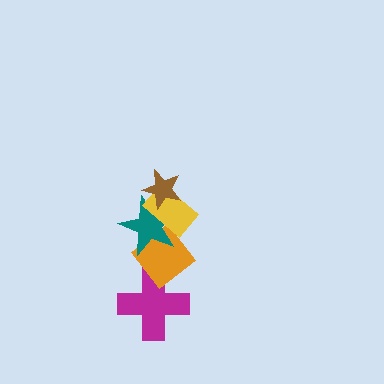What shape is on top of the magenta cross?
The orange diamond is on top of the magenta cross.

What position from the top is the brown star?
The brown star is 1st from the top.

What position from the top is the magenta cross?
The magenta cross is 5th from the top.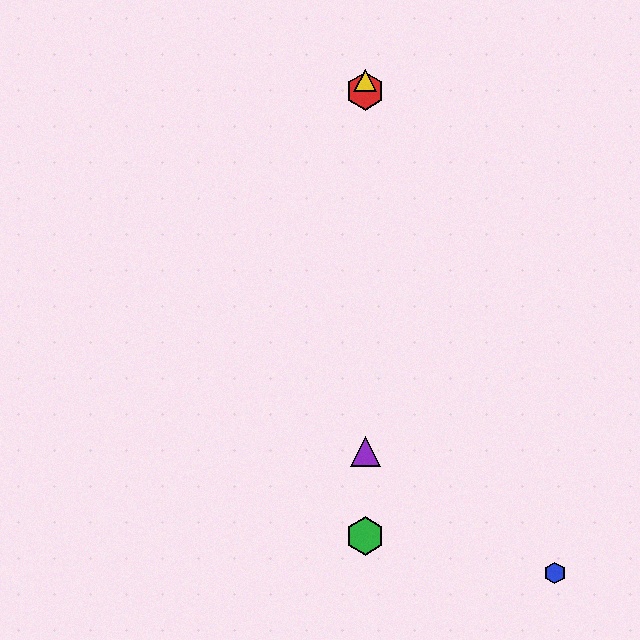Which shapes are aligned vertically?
The red hexagon, the green hexagon, the yellow triangle, the purple triangle are aligned vertically.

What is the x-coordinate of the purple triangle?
The purple triangle is at x≈365.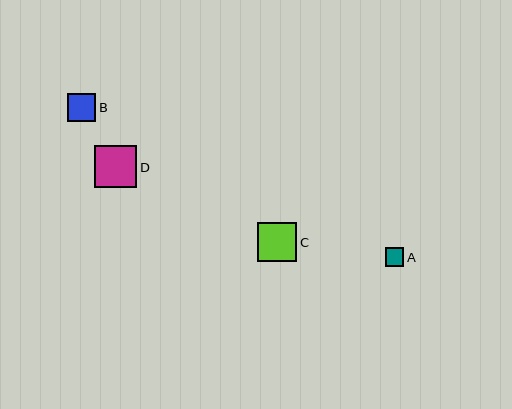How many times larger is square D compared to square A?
Square D is approximately 2.3 times the size of square A.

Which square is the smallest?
Square A is the smallest with a size of approximately 19 pixels.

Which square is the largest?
Square D is the largest with a size of approximately 43 pixels.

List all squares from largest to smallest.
From largest to smallest: D, C, B, A.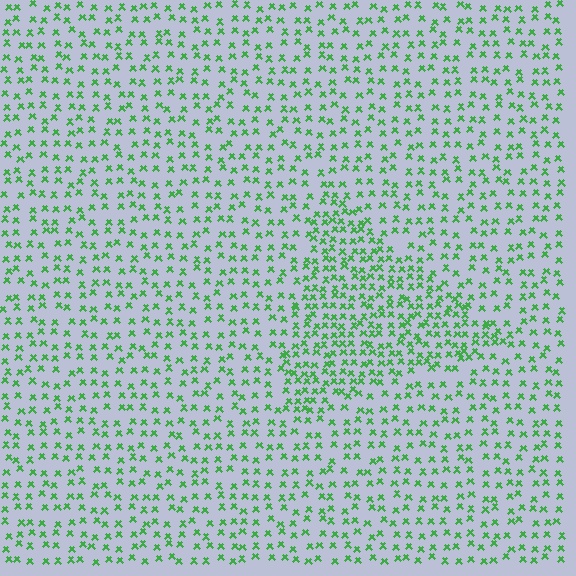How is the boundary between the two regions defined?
The boundary is defined by a change in element density (approximately 1.8x ratio). All elements are the same color, size, and shape.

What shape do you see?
I see a triangle.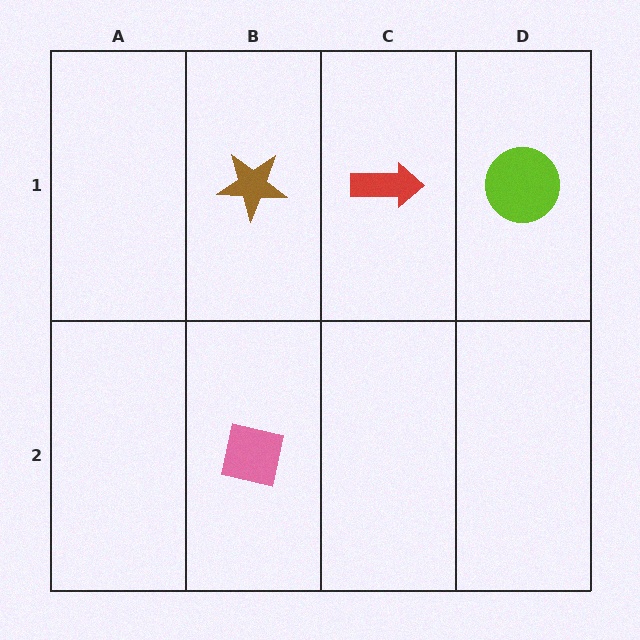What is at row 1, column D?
A lime circle.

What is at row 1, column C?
A red arrow.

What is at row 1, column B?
A brown star.